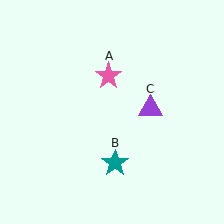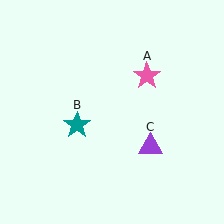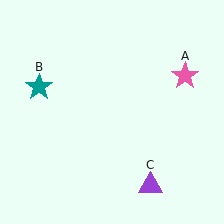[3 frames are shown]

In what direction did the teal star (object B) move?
The teal star (object B) moved up and to the left.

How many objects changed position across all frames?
3 objects changed position: pink star (object A), teal star (object B), purple triangle (object C).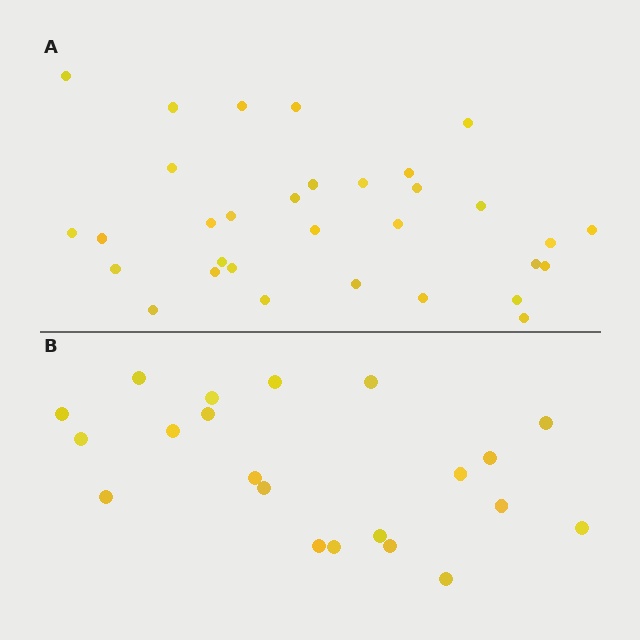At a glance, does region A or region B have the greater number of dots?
Region A (the top region) has more dots.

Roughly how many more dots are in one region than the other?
Region A has roughly 12 or so more dots than region B.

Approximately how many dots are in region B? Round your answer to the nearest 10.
About 20 dots. (The exact count is 21, which rounds to 20.)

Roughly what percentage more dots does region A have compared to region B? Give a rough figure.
About 50% more.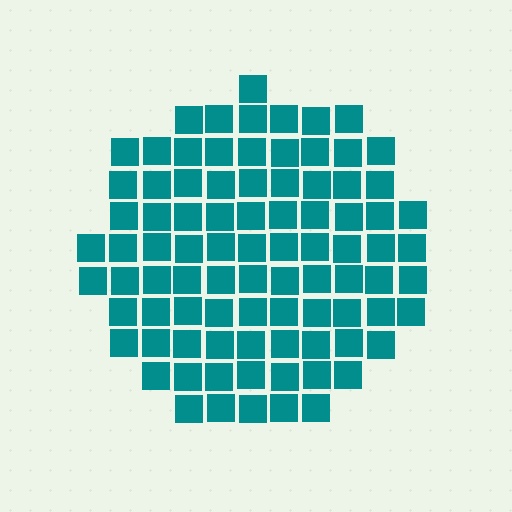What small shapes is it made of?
It is made of small squares.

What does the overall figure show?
The overall figure shows a circle.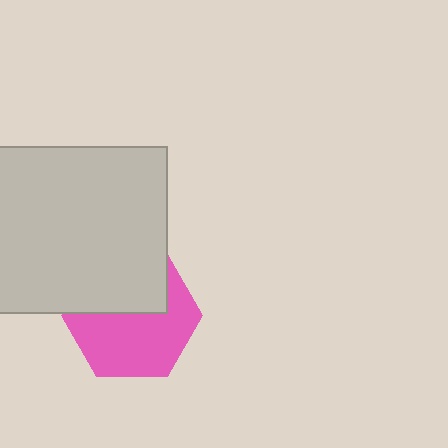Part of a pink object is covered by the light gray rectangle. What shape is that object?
It is a hexagon.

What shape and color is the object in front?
The object in front is a light gray rectangle.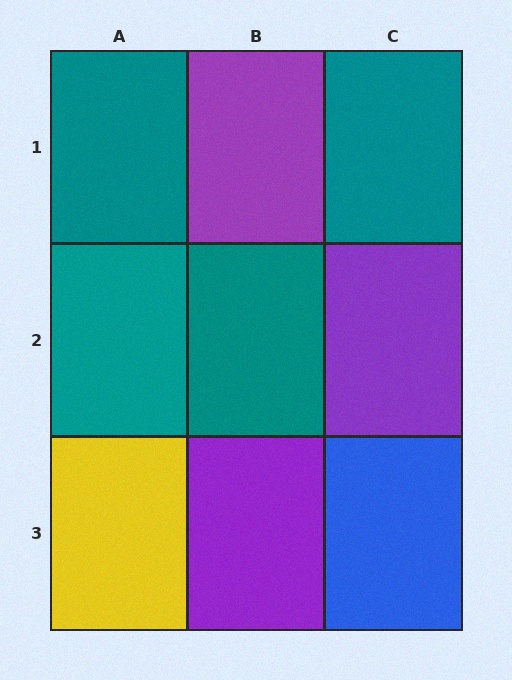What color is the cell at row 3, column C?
Blue.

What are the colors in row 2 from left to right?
Teal, teal, purple.